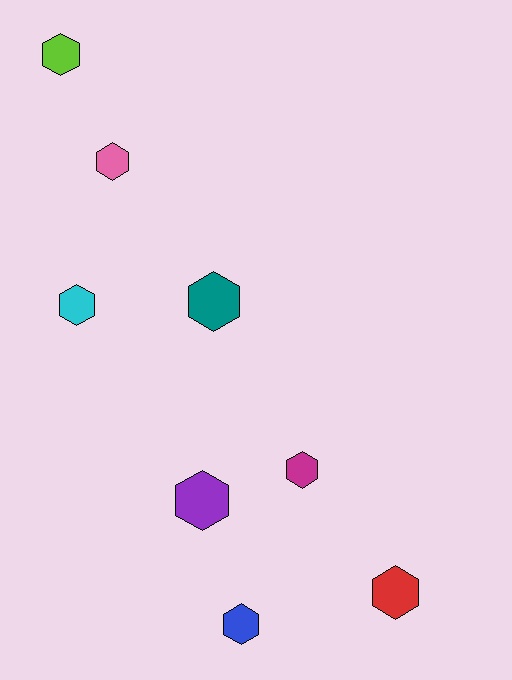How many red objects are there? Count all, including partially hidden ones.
There is 1 red object.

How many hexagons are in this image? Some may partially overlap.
There are 8 hexagons.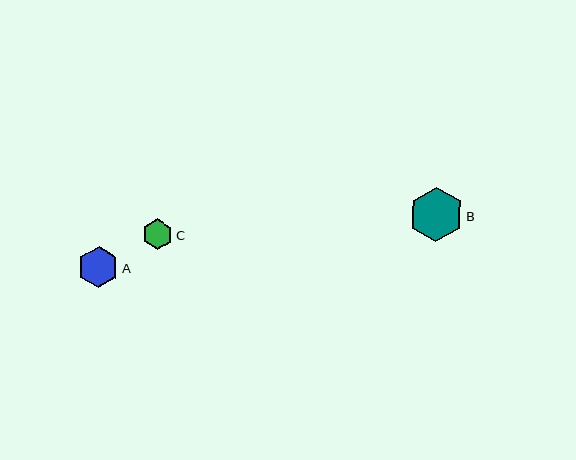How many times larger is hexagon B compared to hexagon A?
Hexagon B is approximately 1.3 times the size of hexagon A.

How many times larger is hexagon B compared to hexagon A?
Hexagon B is approximately 1.3 times the size of hexagon A.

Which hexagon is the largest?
Hexagon B is the largest with a size of approximately 54 pixels.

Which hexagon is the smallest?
Hexagon C is the smallest with a size of approximately 31 pixels.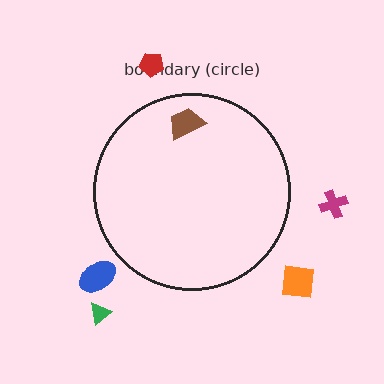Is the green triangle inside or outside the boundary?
Outside.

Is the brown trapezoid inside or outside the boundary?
Inside.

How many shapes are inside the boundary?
1 inside, 5 outside.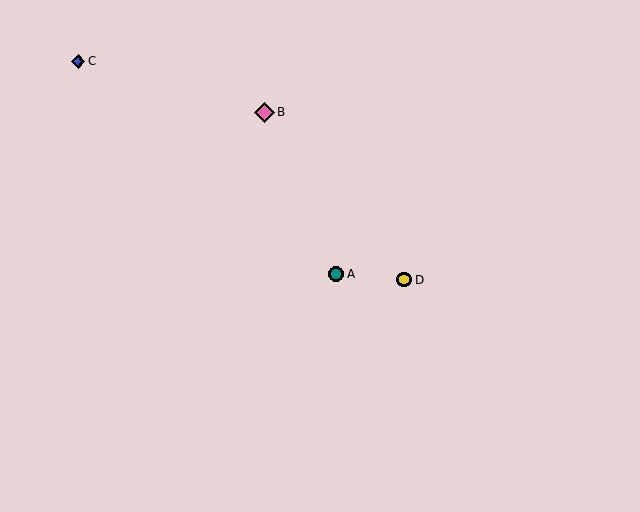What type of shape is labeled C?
Shape C is a blue diamond.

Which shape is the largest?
The pink diamond (labeled B) is the largest.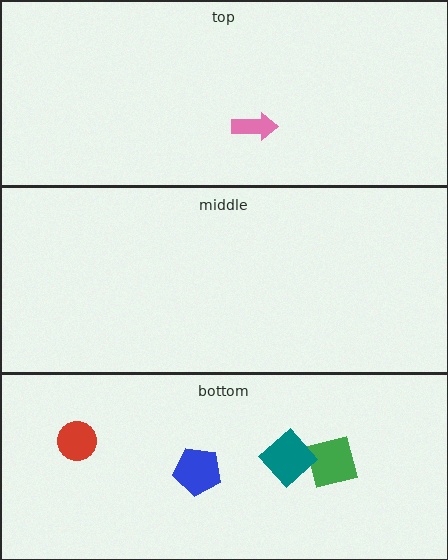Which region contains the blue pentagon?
The bottom region.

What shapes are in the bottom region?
The green square, the blue pentagon, the teal diamond, the red circle.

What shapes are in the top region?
The pink arrow.